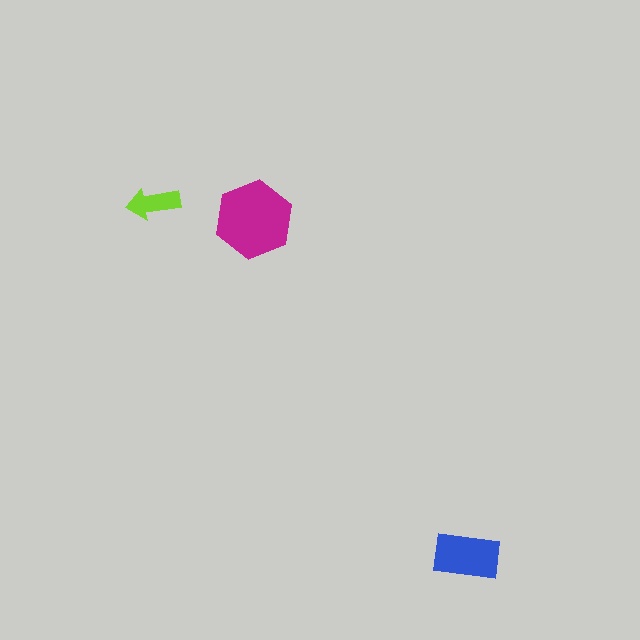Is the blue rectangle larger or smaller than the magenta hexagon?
Smaller.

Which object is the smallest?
The lime arrow.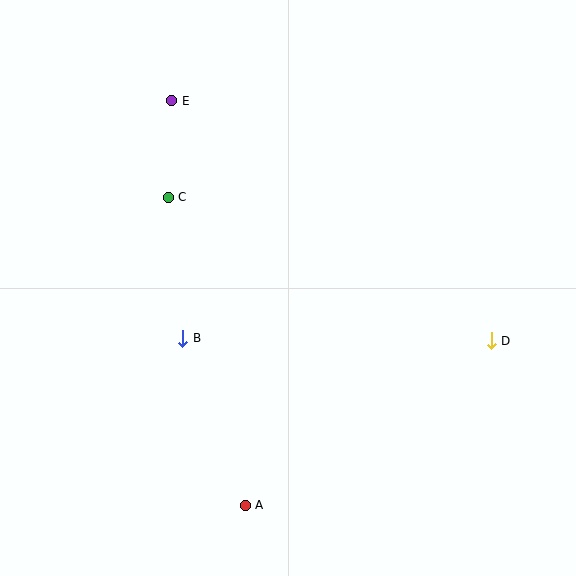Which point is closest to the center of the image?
Point B at (183, 338) is closest to the center.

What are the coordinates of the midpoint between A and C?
The midpoint between A and C is at (207, 351).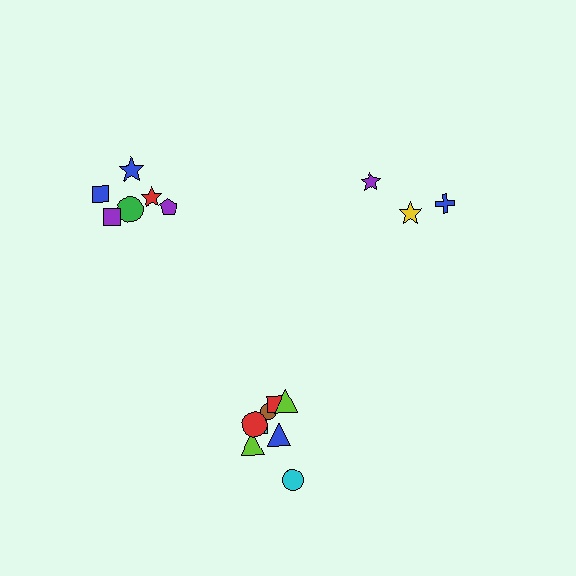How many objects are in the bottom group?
There are 8 objects.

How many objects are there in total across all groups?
There are 17 objects.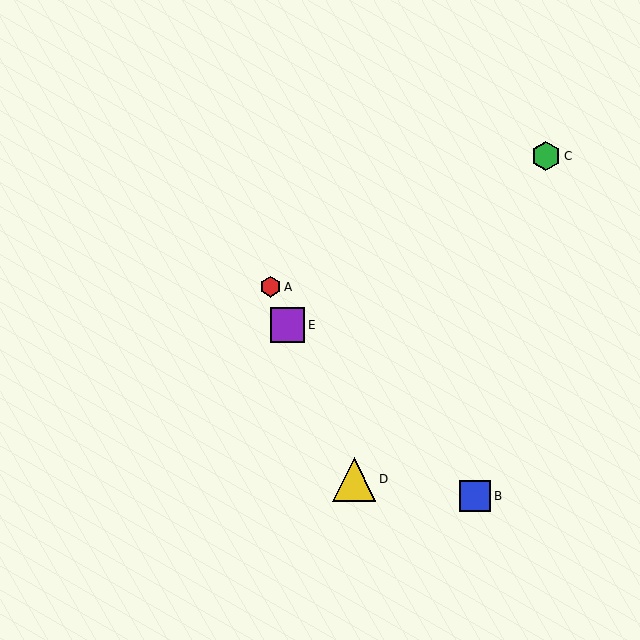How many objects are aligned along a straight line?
3 objects (A, D, E) are aligned along a straight line.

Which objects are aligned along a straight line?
Objects A, D, E are aligned along a straight line.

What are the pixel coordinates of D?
Object D is at (354, 479).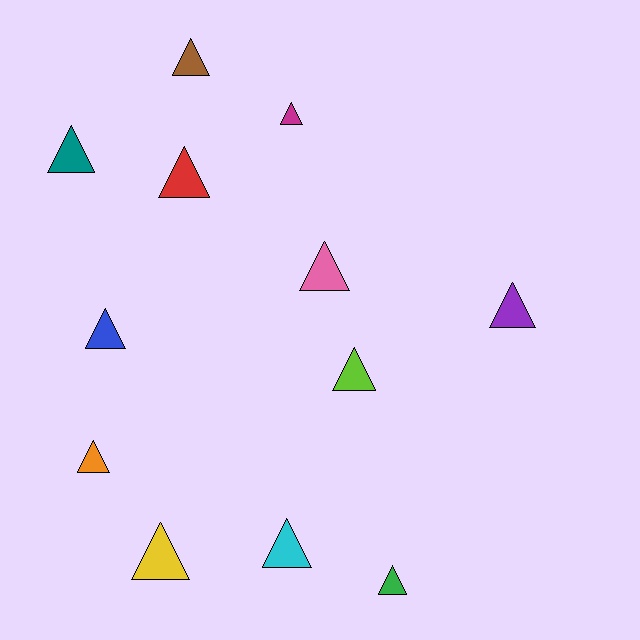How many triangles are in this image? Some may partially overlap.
There are 12 triangles.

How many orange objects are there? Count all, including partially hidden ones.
There is 1 orange object.